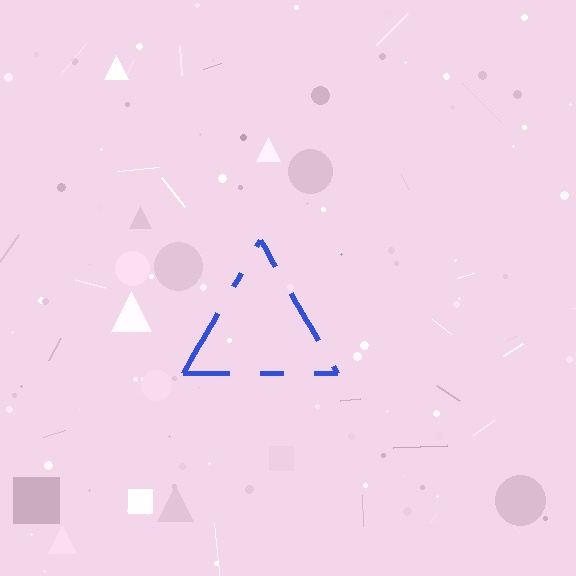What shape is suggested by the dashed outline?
The dashed outline suggests a triangle.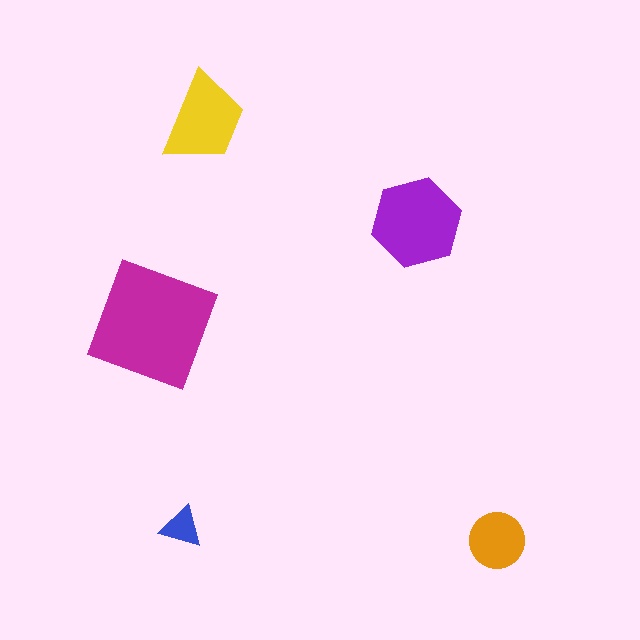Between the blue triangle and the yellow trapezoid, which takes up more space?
The yellow trapezoid.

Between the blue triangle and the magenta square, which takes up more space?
The magenta square.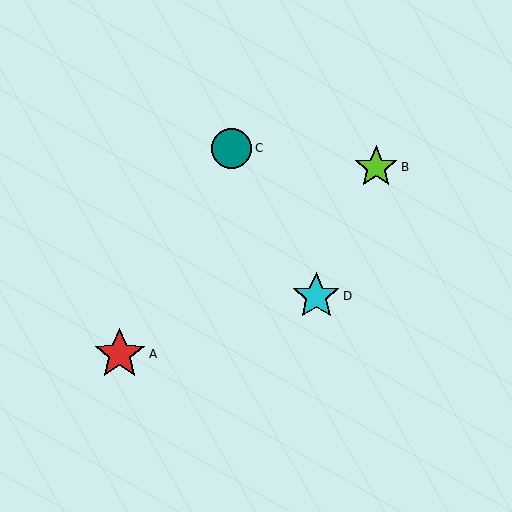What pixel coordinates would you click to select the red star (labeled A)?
Click at (120, 354) to select the red star A.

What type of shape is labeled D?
Shape D is a cyan star.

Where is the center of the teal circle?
The center of the teal circle is at (232, 148).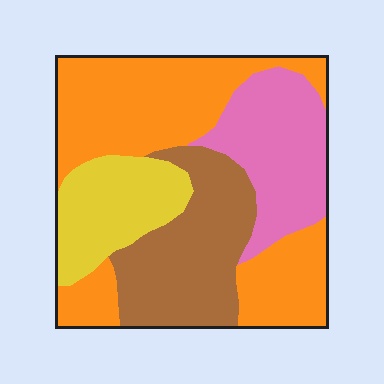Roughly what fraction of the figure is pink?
Pink takes up about one fifth (1/5) of the figure.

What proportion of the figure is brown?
Brown takes up about one quarter (1/4) of the figure.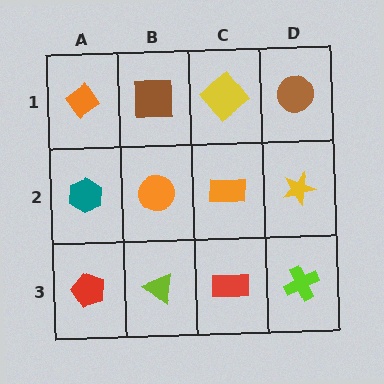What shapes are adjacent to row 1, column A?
A teal hexagon (row 2, column A), a brown square (row 1, column B).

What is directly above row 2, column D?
A brown circle.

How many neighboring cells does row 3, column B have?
3.